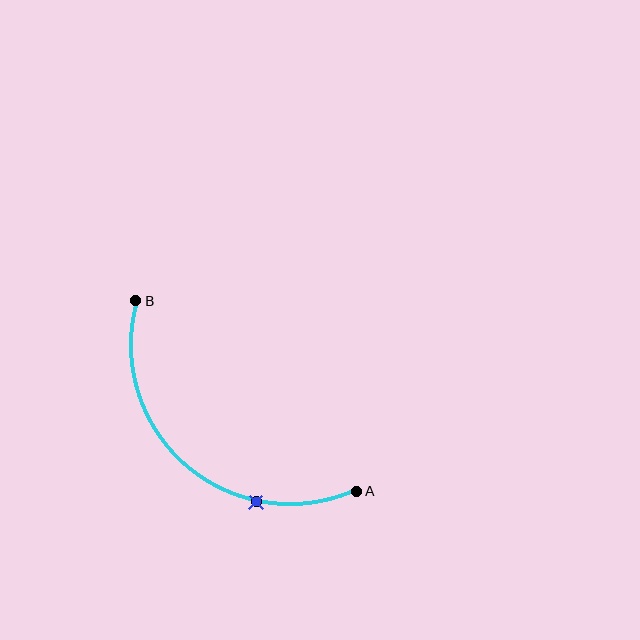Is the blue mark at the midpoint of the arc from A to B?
No. The blue mark lies on the arc but is closer to endpoint A. The arc midpoint would be at the point on the curve equidistant along the arc from both A and B.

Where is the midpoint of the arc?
The arc midpoint is the point on the curve farthest from the straight line joining A and B. It sits below and to the left of that line.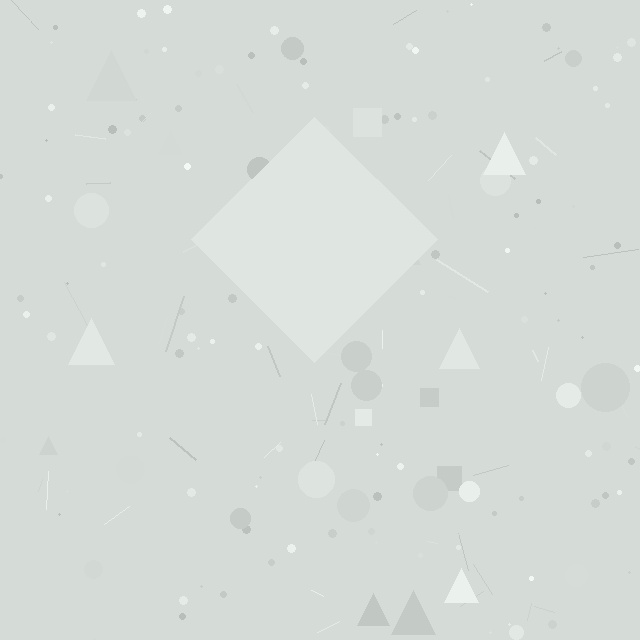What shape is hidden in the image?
A diamond is hidden in the image.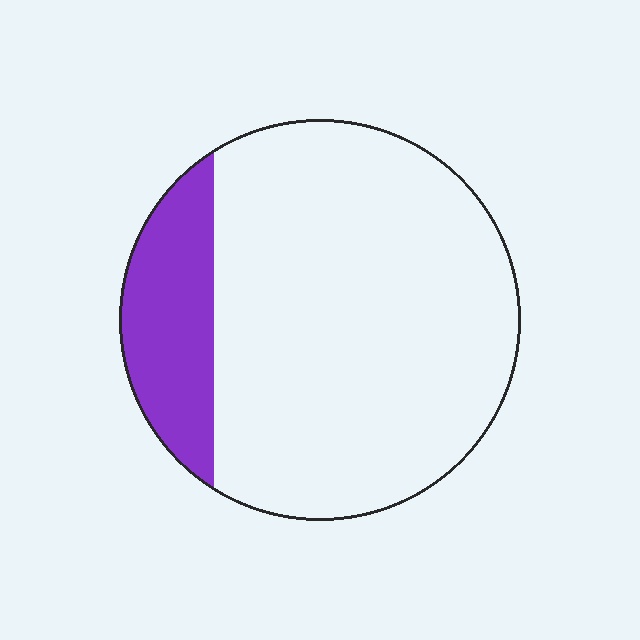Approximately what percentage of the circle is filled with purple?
Approximately 20%.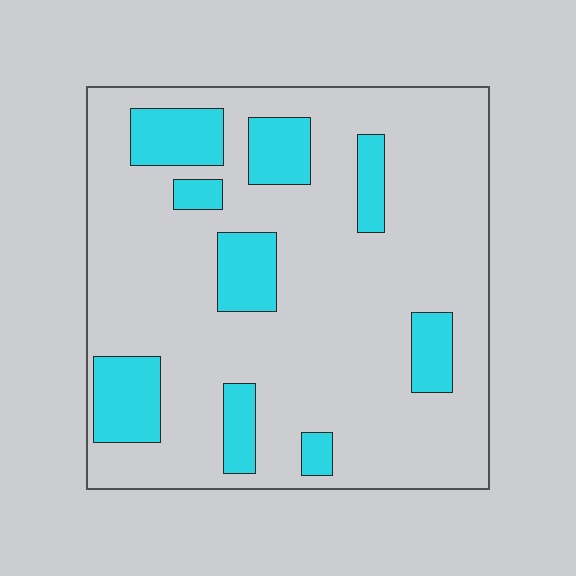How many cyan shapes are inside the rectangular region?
9.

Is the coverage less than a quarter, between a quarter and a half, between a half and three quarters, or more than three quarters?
Less than a quarter.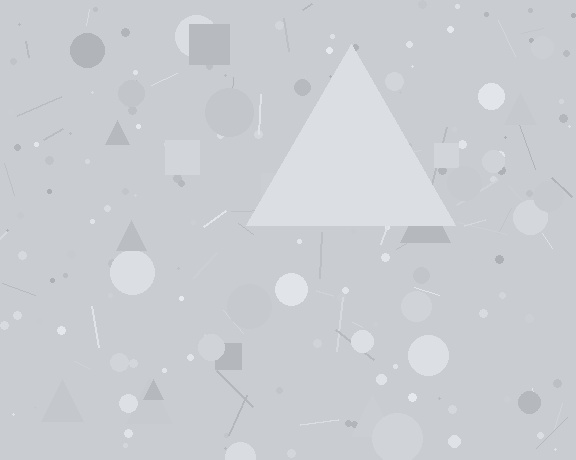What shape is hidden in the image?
A triangle is hidden in the image.